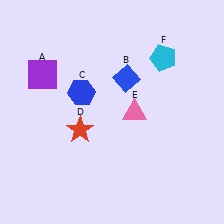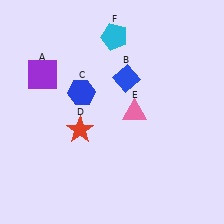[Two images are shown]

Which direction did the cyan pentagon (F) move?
The cyan pentagon (F) moved left.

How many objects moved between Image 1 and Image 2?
1 object moved between the two images.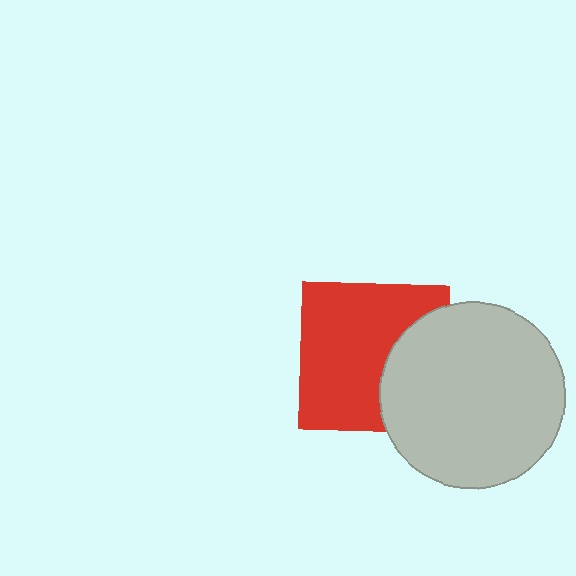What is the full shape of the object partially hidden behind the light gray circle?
The partially hidden object is a red square.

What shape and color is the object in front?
The object in front is a light gray circle.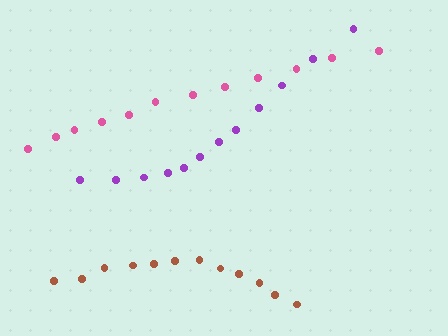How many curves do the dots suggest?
There are 3 distinct paths.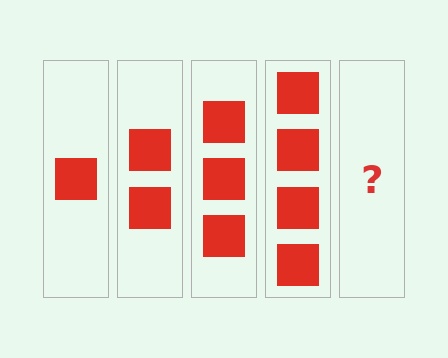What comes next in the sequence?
The next element should be 5 squares.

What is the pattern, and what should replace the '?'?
The pattern is that each step adds one more square. The '?' should be 5 squares.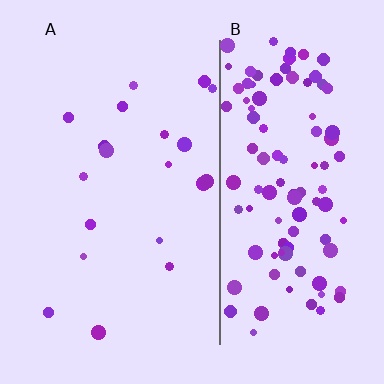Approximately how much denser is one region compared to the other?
Approximately 5.8× — region B over region A.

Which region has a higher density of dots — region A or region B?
B (the right).